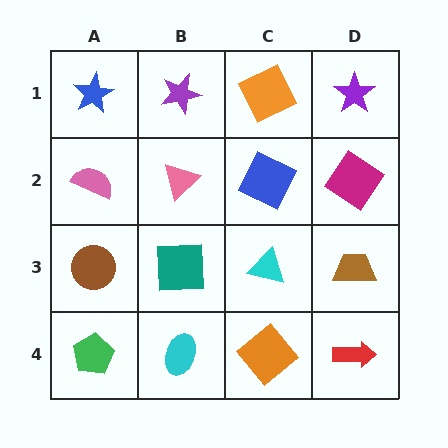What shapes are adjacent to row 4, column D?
A brown trapezoid (row 3, column D), an orange diamond (row 4, column C).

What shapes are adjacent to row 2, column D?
A purple star (row 1, column D), a brown trapezoid (row 3, column D), a blue square (row 2, column C).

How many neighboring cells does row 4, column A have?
2.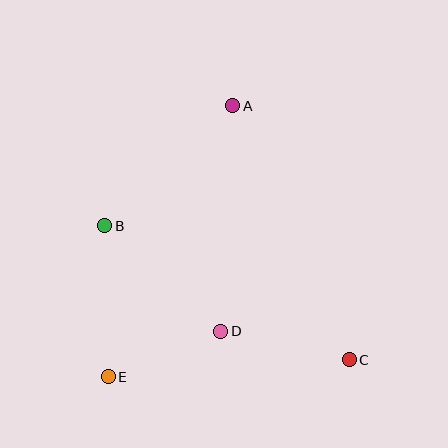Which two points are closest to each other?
Points D and E are closest to each other.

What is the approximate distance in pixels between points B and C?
The distance between B and C is approximately 279 pixels.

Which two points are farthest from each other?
Points A and E are farthest from each other.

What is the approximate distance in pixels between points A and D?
The distance between A and D is approximately 226 pixels.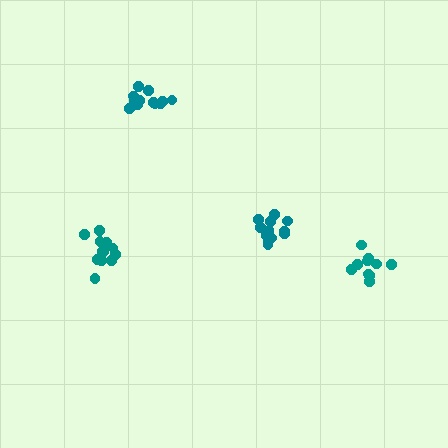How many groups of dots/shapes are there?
There are 4 groups.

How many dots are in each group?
Group 1: 12 dots, Group 2: 15 dots, Group 3: 11 dots, Group 4: 12 dots (50 total).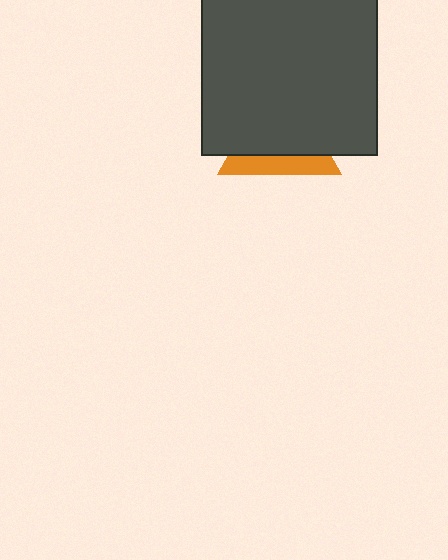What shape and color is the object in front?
The object in front is a dark gray square.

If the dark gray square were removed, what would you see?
You would see the complete orange triangle.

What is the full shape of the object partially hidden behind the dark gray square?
The partially hidden object is an orange triangle.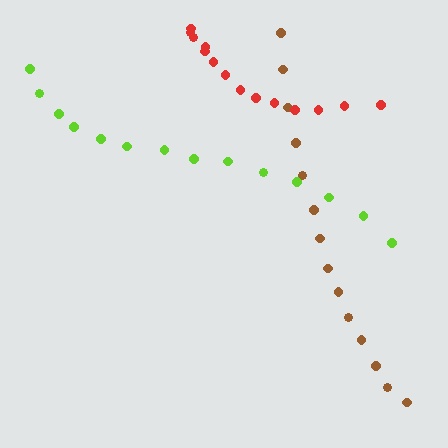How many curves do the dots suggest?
There are 3 distinct paths.